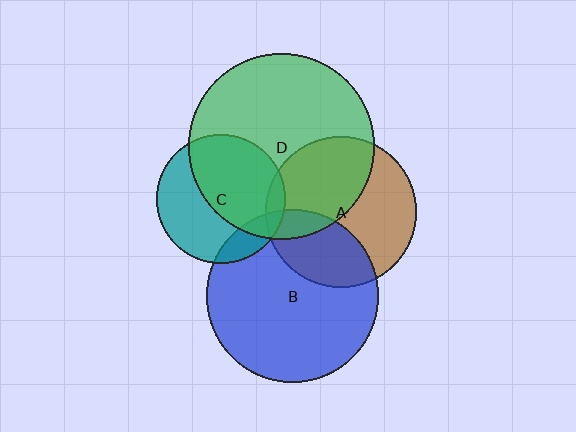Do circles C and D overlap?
Yes.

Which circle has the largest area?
Circle D (green).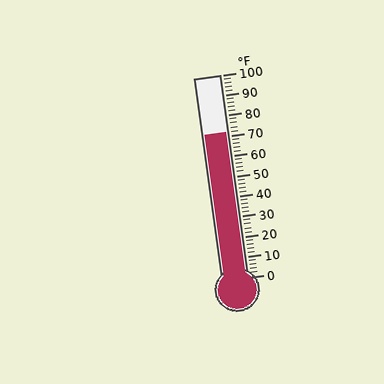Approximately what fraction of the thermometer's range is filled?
The thermometer is filled to approximately 70% of its range.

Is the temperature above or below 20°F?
The temperature is above 20°F.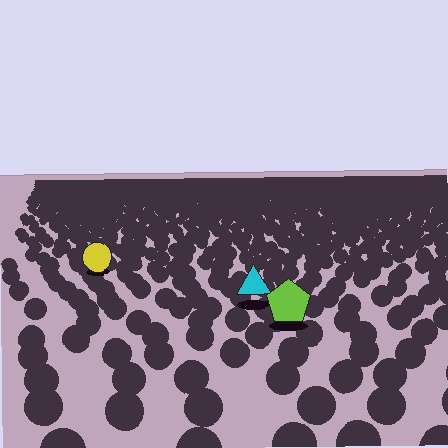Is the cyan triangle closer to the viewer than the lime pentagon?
No. The lime pentagon is closer — you can tell from the texture gradient: the ground texture is coarser near it.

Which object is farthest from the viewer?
The yellow circle is farthest from the viewer. It appears smaller and the ground texture around it is denser.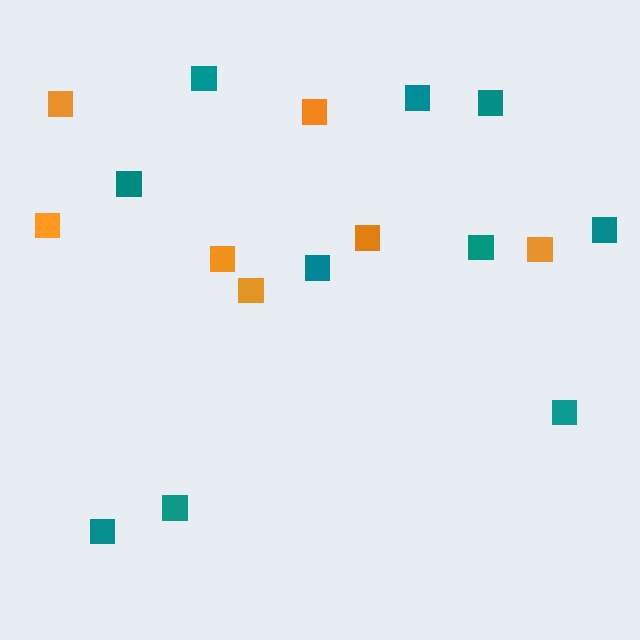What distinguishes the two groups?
There are 2 groups: one group of orange squares (7) and one group of teal squares (10).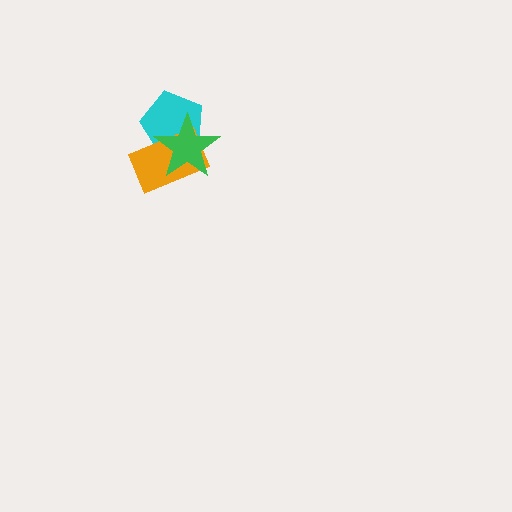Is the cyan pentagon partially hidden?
Yes, it is partially covered by another shape.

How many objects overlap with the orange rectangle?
2 objects overlap with the orange rectangle.